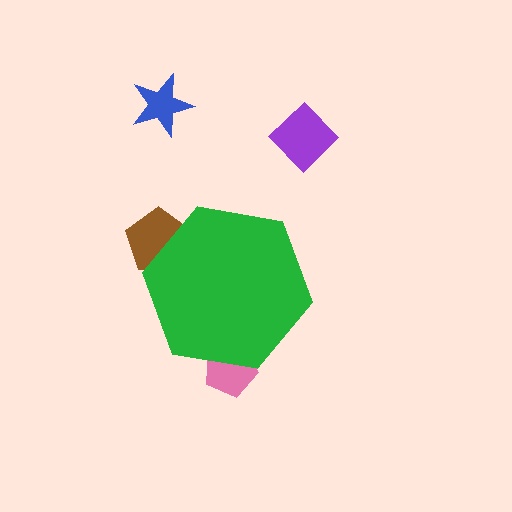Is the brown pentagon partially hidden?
Yes, the brown pentagon is partially hidden behind the green hexagon.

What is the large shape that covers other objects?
A green hexagon.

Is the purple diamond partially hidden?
No, the purple diamond is fully visible.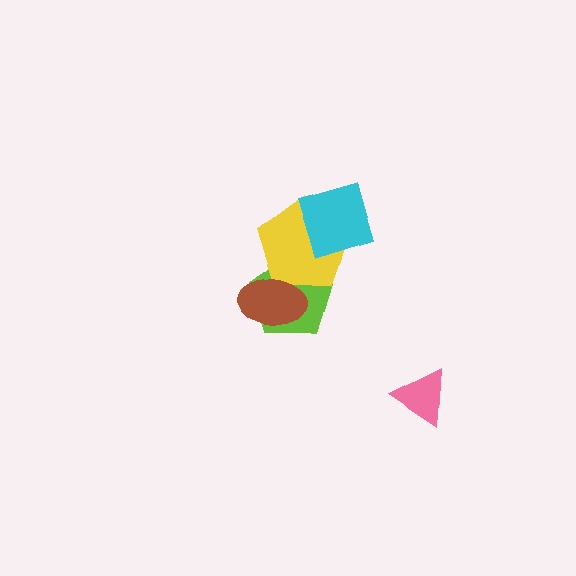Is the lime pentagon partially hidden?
Yes, it is partially covered by another shape.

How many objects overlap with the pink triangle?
0 objects overlap with the pink triangle.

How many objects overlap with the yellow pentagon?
3 objects overlap with the yellow pentagon.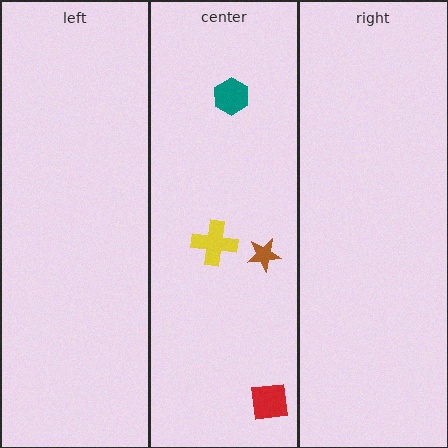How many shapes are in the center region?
4.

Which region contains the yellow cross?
The center region.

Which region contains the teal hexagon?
The center region.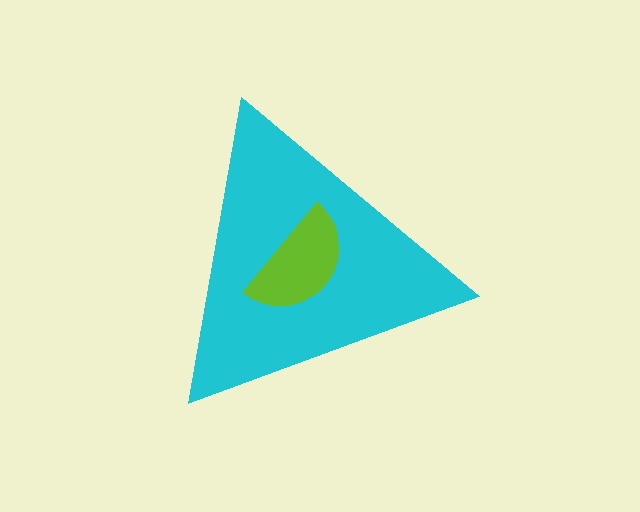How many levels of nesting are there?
2.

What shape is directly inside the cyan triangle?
The lime semicircle.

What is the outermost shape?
The cyan triangle.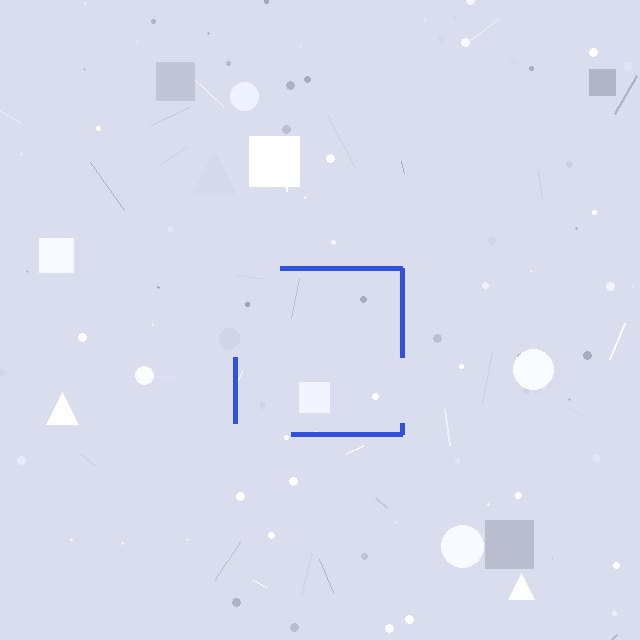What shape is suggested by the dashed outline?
The dashed outline suggests a square.